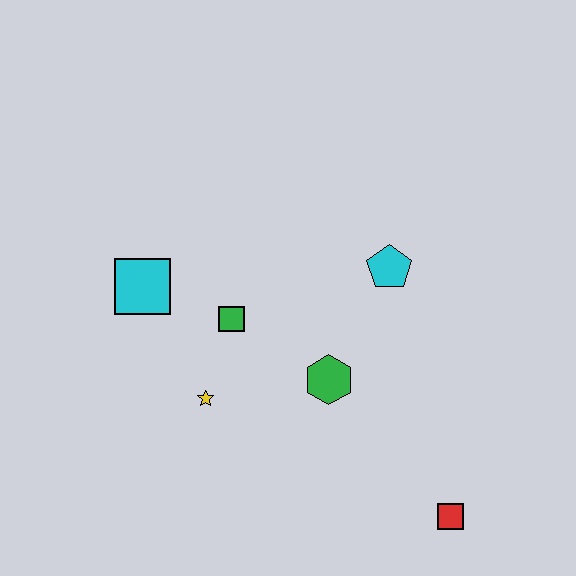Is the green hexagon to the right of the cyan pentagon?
No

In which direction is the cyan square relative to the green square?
The cyan square is to the left of the green square.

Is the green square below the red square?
No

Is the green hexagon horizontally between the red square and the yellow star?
Yes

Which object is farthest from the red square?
The cyan square is farthest from the red square.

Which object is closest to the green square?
The yellow star is closest to the green square.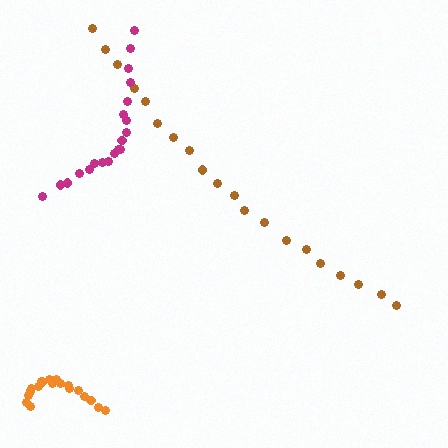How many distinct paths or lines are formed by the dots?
There are 3 distinct paths.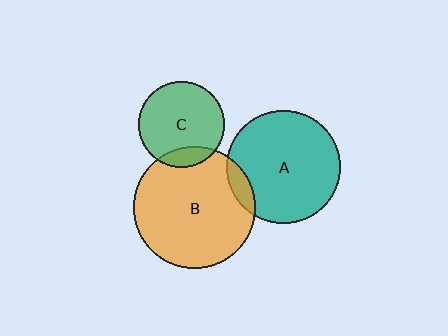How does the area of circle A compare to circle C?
Approximately 1.7 times.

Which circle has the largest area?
Circle B (orange).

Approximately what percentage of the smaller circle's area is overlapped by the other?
Approximately 15%.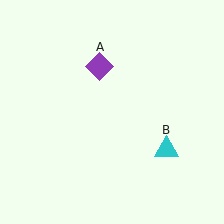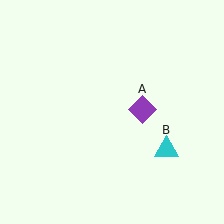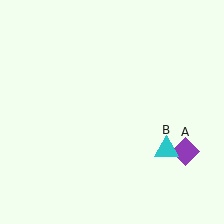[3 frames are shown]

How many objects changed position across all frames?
1 object changed position: purple diamond (object A).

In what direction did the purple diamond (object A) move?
The purple diamond (object A) moved down and to the right.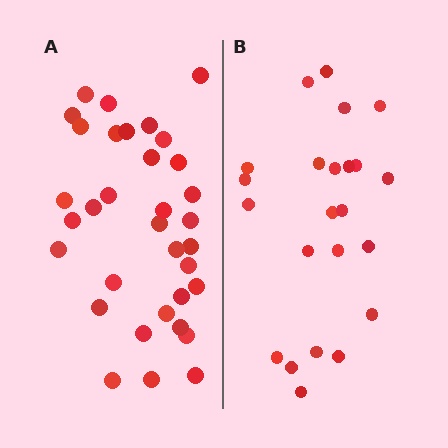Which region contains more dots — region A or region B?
Region A (the left region) has more dots.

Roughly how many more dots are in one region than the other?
Region A has roughly 12 or so more dots than region B.